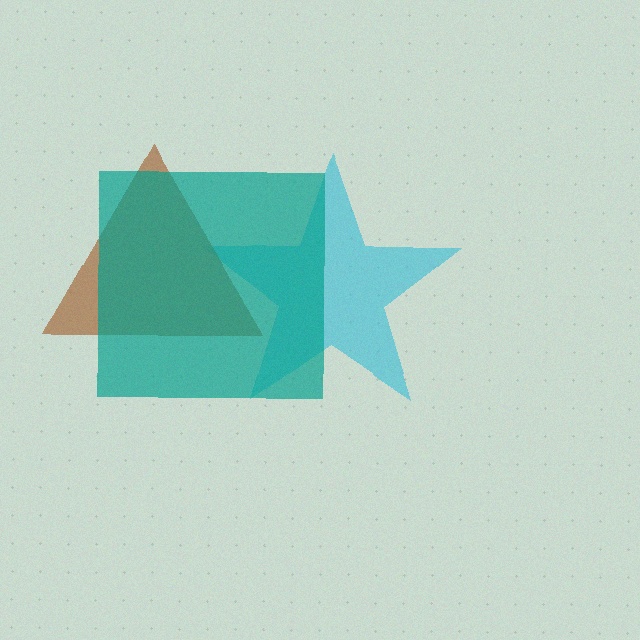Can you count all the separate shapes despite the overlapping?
Yes, there are 3 separate shapes.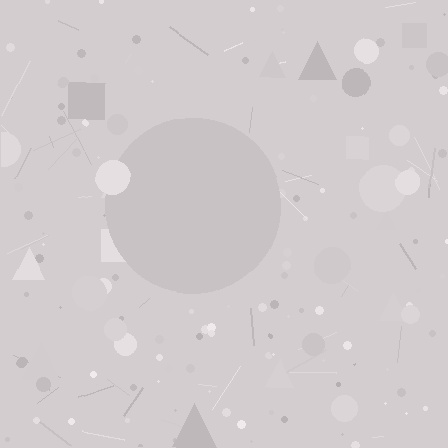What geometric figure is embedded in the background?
A circle is embedded in the background.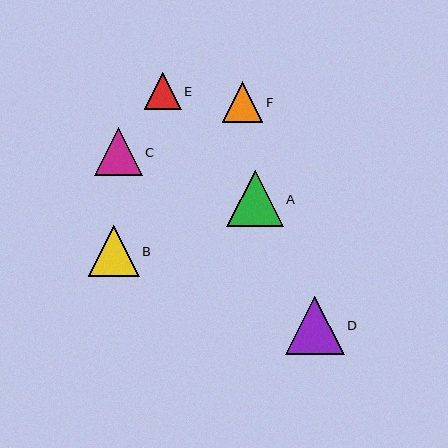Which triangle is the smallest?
Triangle E is the smallest with a size of approximately 37 pixels.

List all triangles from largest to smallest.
From largest to smallest: D, A, B, C, F, E.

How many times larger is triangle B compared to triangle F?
Triangle B is approximately 1.3 times the size of triangle F.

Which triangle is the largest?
Triangle D is the largest with a size of approximately 58 pixels.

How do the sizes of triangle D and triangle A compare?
Triangle D and triangle A are approximately the same size.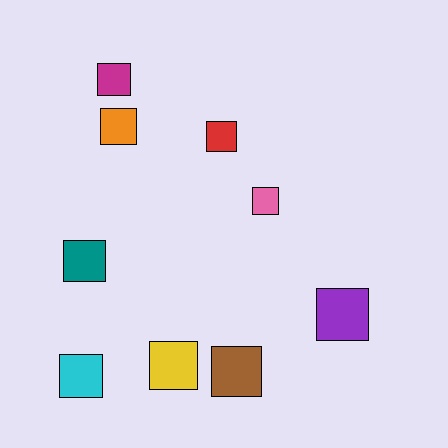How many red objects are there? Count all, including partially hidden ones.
There is 1 red object.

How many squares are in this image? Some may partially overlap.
There are 9 squares.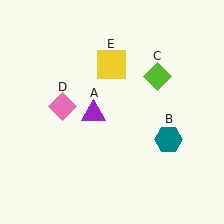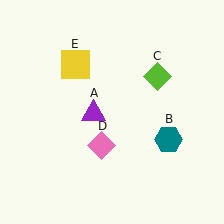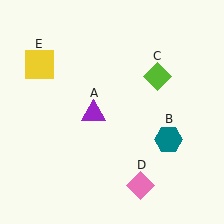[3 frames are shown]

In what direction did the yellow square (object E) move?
The yellow square (object E) moved left.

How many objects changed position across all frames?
2 objects changed position: pink diamond (object D), yellow square (object E).